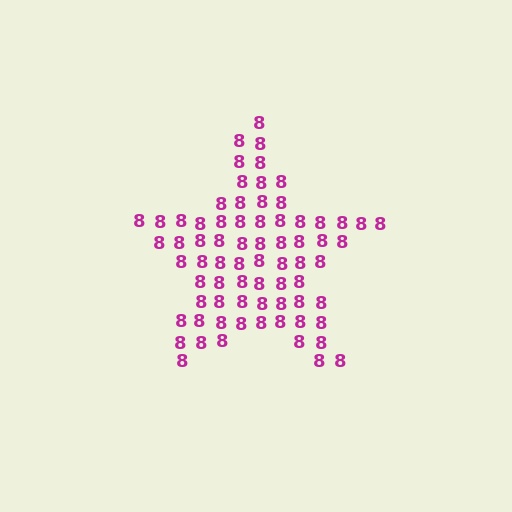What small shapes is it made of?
It is made of small digit 8's.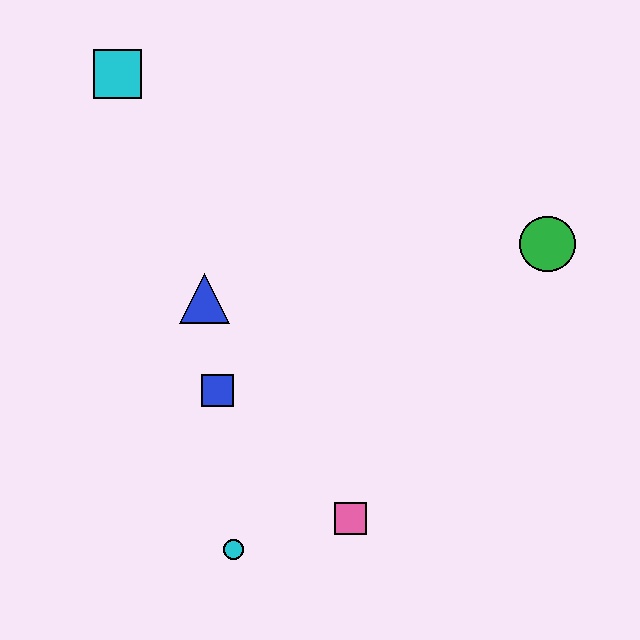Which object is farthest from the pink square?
The cyan square is farthest from the pink square.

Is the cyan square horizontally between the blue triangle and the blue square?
No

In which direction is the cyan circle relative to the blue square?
The cyan circle is below the blue square.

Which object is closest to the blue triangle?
The blue square is closest to the blue triangle.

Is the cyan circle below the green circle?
Yes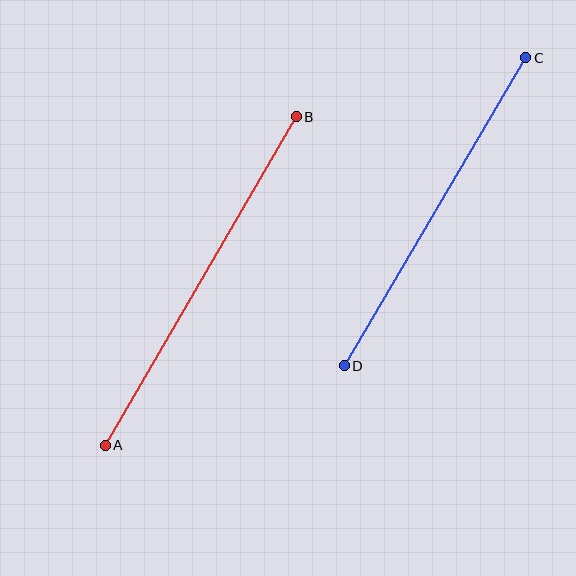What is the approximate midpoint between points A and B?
The midpoint is at approximately (201, 281) pixels.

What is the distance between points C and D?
The distance is approximately 358 pixels.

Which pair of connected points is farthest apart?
Points A and B are farthest apart.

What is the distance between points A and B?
The distance is approximately 380 pixels.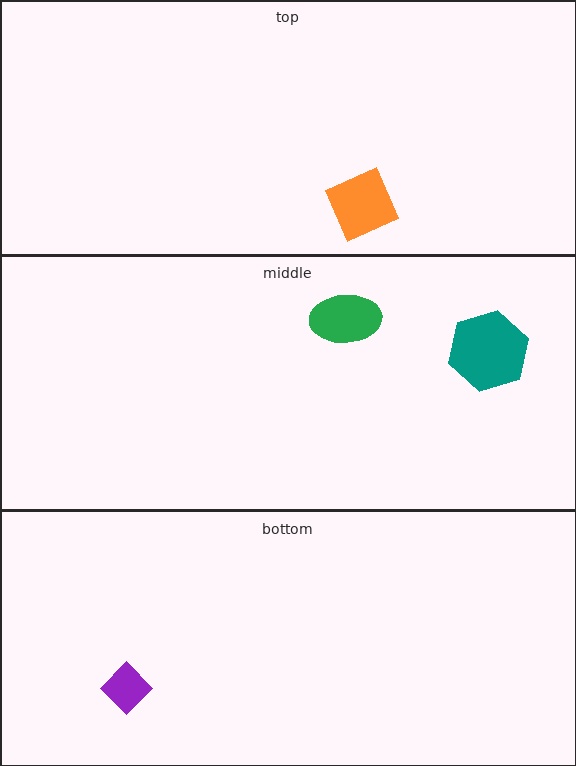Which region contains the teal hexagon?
The middle region.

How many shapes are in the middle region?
2.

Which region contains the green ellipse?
The middle region.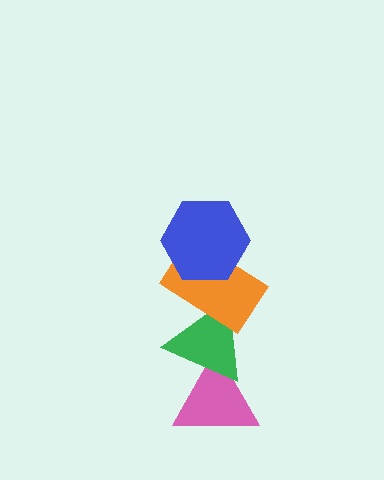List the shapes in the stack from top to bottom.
From top to bottom: the blue hexagon, the orange rectangle, the green triangle, the pink triangle.